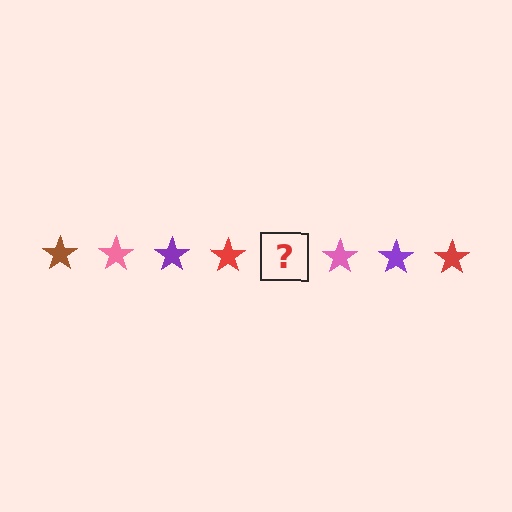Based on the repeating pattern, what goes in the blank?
The blank should be a brown star.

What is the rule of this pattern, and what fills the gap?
The rule is that the pattern cycles through brown, pink, purple, red stars. The gap should be filled with a brown star.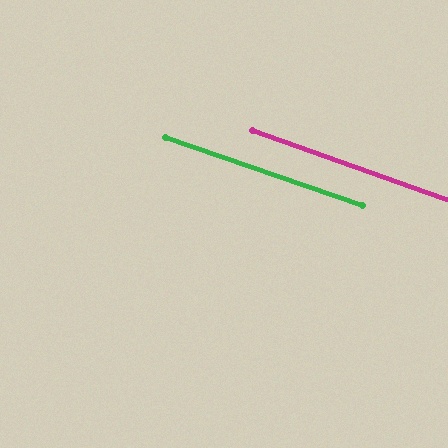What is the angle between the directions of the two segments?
Approximately 1 degree.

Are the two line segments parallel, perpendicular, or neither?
Parallel — their directions differ by only 0.7°.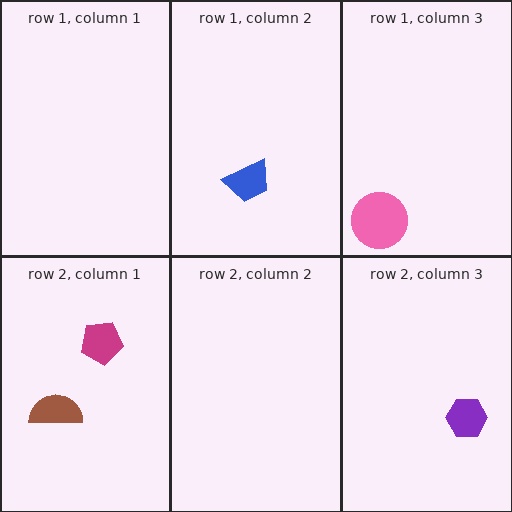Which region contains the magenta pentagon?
The row 2, column 1 region.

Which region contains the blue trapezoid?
The row 1, column 2 region.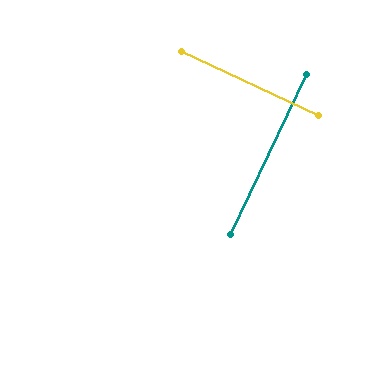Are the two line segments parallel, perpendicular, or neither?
Perpendicular — they meet at approximately 90°.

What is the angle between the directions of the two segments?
Approximately 90 degrees.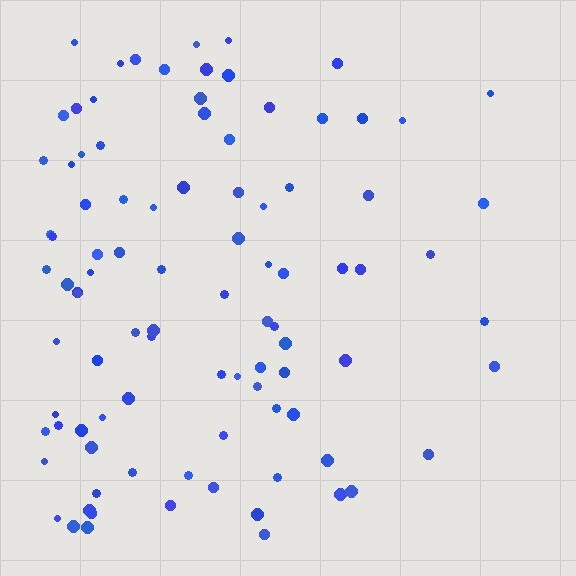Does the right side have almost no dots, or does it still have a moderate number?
Still a moderate number, just noticeably fewer than the left.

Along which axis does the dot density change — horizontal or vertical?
Horizontal.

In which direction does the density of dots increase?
From right to left, with the left side densest.